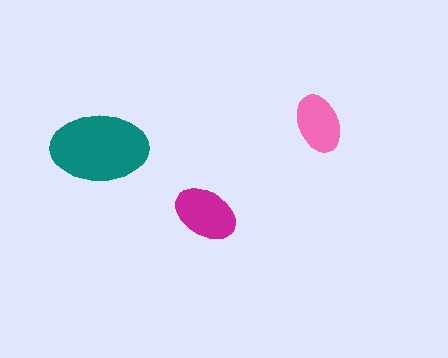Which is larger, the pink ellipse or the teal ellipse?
The teal one.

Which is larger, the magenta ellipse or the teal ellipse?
The teal one.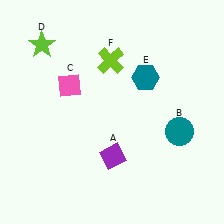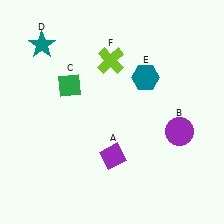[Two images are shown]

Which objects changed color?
B changed from teal to purple. C changed from pink to green. D changed from lime to teal.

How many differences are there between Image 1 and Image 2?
There are 3 differences between the two images.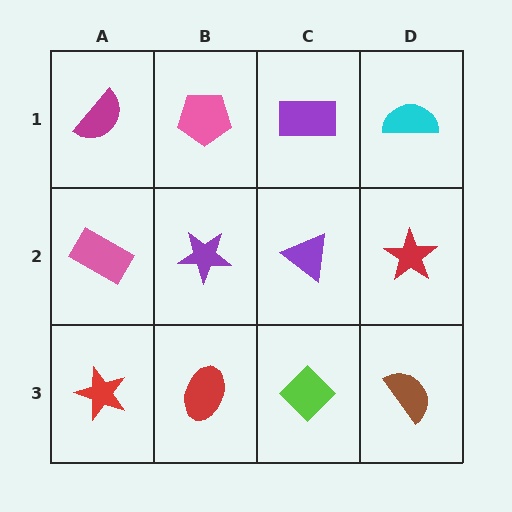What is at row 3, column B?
A red ellipse.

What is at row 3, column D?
A brown semicircle.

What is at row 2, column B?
A purple star.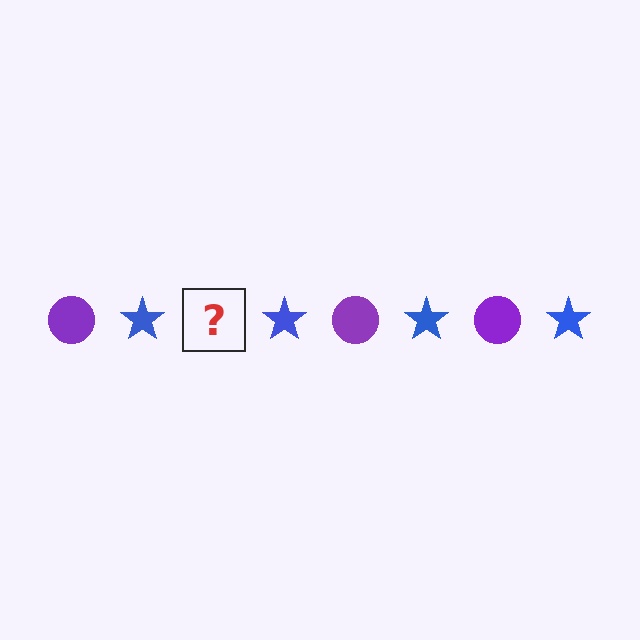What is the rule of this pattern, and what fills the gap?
The rule is that the pattern alternates between purple circle and blue star. The gap should be filled with a purple circle.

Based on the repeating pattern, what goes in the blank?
The blank should be a purple circle.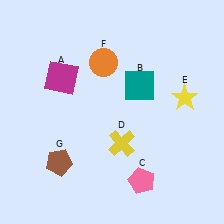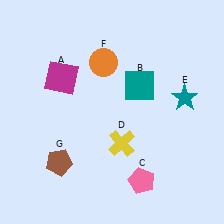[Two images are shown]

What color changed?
The star (E) changed from yellow in Image 1 to teal in Image 2.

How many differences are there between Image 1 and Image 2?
There is 1 difference between the two images.